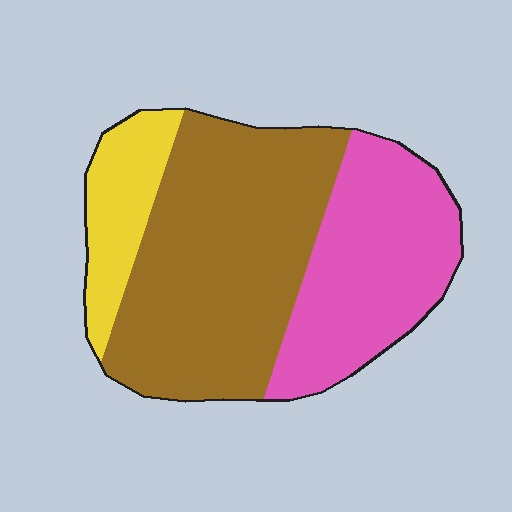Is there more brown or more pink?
Brown.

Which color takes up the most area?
Brown, at roughly 50%.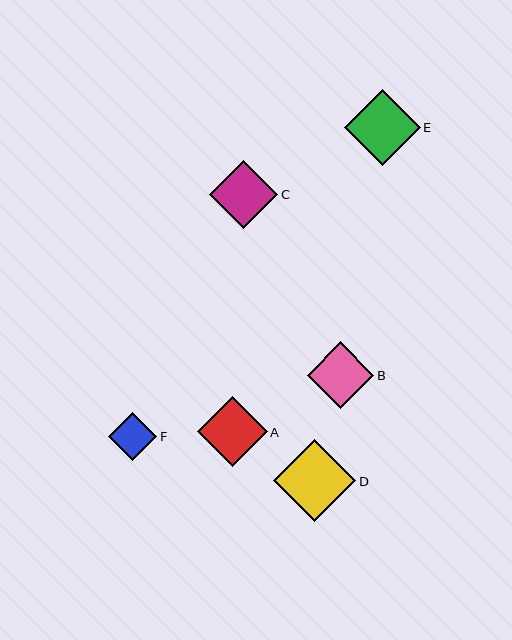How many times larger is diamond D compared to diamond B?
Diamond D is approximately 1.2 times the size of diamond B.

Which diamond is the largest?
Diamond D is the largest with a size of approximately 82 pixels.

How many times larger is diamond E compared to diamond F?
Diamond E is approximately 1.6 times the size of diamond F.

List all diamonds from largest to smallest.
From largest to smallest: D, E, A, C, B, F.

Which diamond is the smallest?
Diamond F is the smallest with a size of approximately 49 pixels.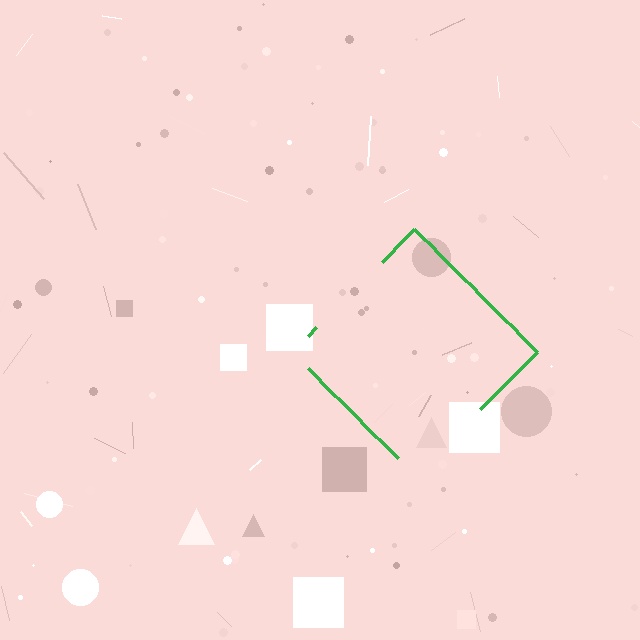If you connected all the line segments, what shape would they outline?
They would outline a diamond.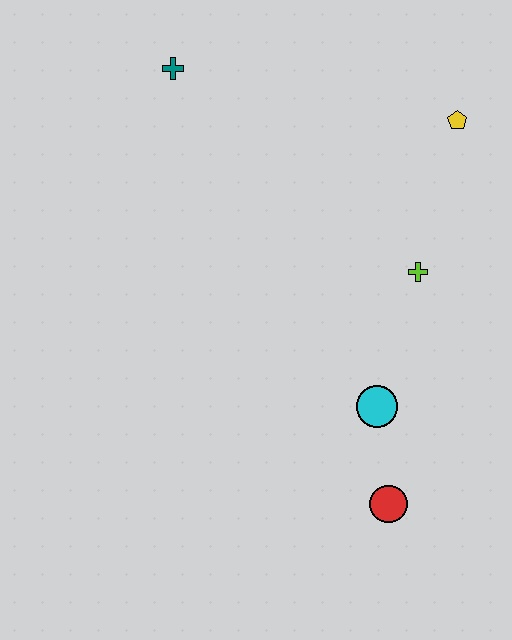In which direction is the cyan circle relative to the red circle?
The cyan circle is above the red circle.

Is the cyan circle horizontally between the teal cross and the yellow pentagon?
Yes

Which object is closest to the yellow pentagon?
The lime cross is closest to the yellow pentagon.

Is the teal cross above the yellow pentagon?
Yes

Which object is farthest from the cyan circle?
The teal cross is farthest from the cyan circle.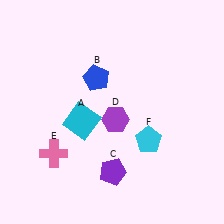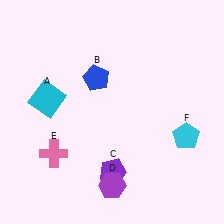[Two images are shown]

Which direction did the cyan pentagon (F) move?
The cyan pentagon (F) moved right.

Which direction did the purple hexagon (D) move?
The purple hexagon (D) moved down.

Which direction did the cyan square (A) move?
The cyan square (A) moved left.